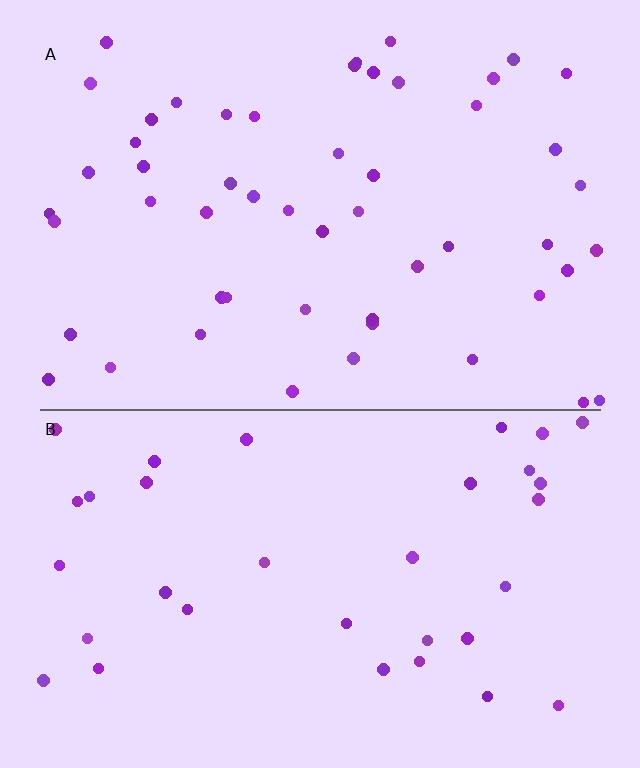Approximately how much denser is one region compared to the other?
Approximately 1.5× — region A over region B.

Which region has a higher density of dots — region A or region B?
A (the top).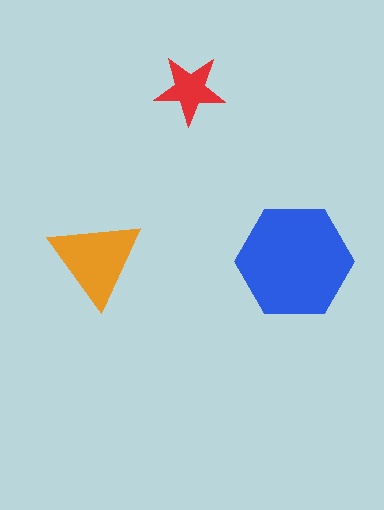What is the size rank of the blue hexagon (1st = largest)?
1st.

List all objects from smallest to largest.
The red star, the orange triangle, the blue hexagon.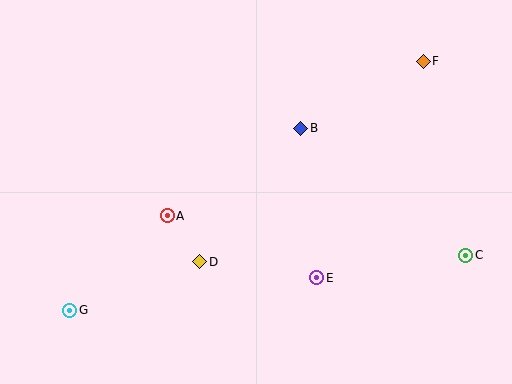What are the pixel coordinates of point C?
Point C is at (466, 255).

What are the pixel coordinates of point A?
Point A is at (167, 216).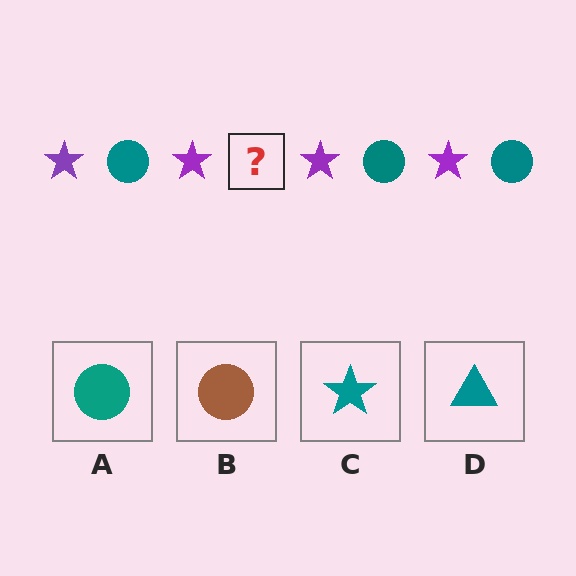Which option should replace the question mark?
Option A.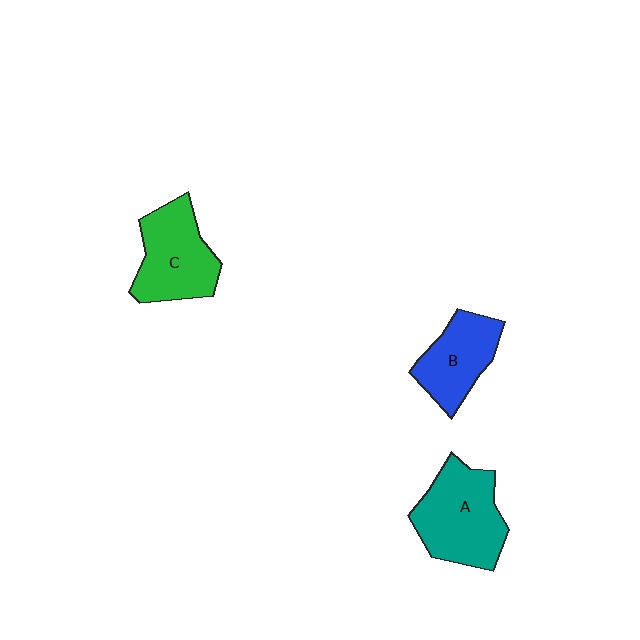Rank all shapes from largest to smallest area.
From largest to smallest: A (teal), C (green), B (blue).